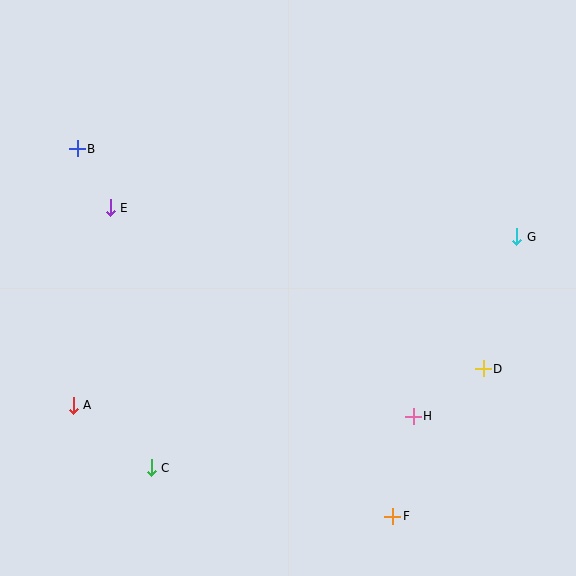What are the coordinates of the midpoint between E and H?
The midpoint between E and H is at (262, 312).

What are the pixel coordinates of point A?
Point A is at (73, 405).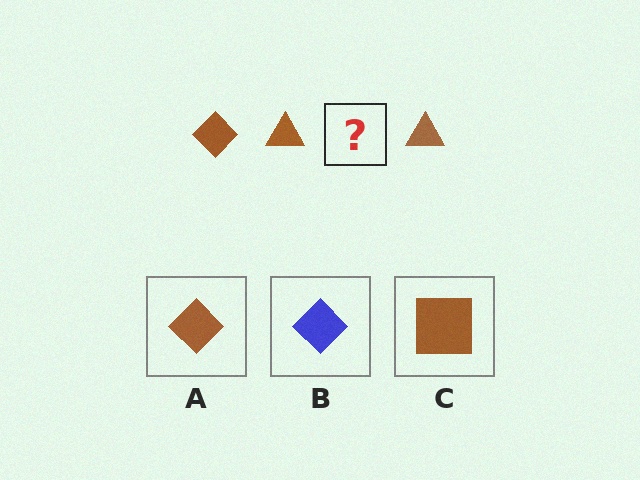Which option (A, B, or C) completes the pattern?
A.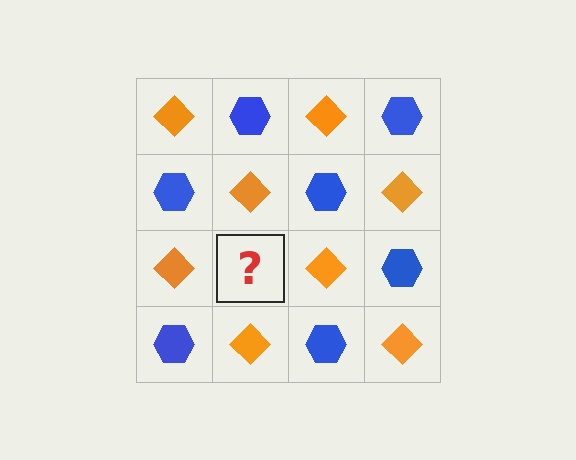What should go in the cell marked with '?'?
The missing cell should contain a blue hexagon.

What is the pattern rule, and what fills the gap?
The rule is that it alternates orange diamond and blue hexagon in a checkerboard pattern. The gap should be filled with a blue hexagon.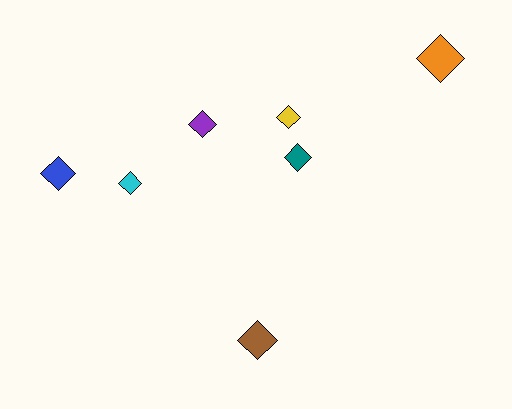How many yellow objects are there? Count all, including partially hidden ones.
There is 1 yellow object.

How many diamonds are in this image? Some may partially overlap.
There are 7 diamonds.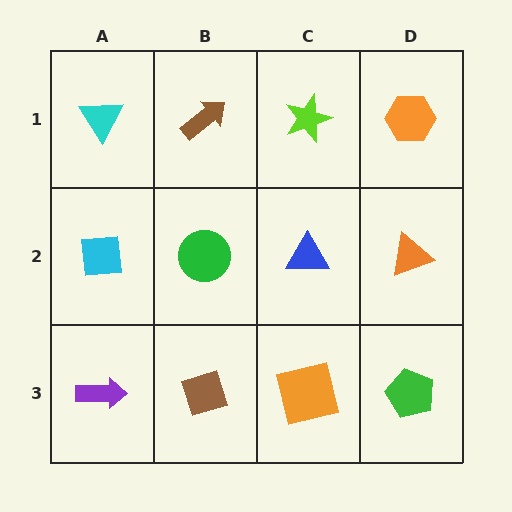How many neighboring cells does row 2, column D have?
3.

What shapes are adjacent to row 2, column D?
An orange hexagon (row 1, column D), a green pentagon (row 3, column D), a blue triangle (row 2, column C).